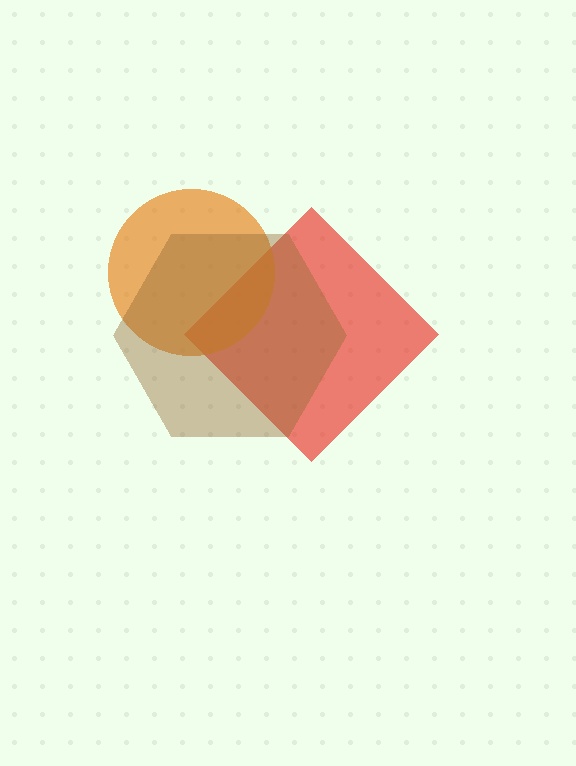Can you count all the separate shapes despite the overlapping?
Yes, there are 3 separate shapes.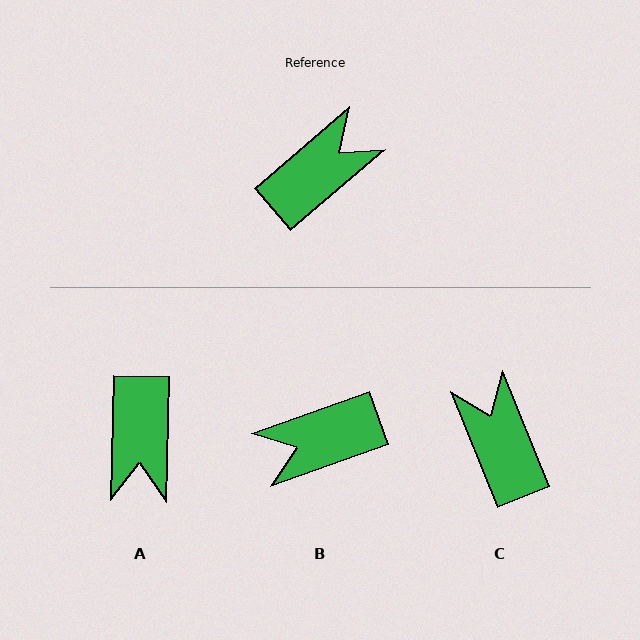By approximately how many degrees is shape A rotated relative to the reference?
Approximately 132 degrees clockwise.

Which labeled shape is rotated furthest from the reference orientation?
B, about 159 degrees away.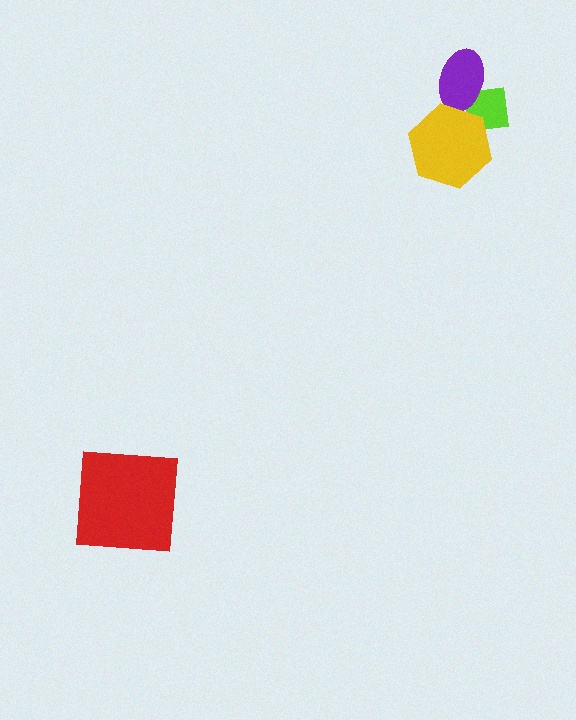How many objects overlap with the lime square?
2 objects overlap with the lime square.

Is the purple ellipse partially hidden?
Yes, it is partially covered by another shape.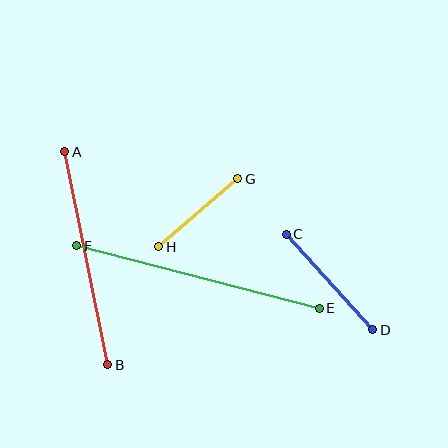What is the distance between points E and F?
The distance is approximately 250 pixels.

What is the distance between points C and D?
The distance is approximately 129 pixels.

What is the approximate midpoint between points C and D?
The midpoint is at approximately (329, 282) pixels.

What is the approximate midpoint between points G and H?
The midpoint is at approximately (198, 213) pixels.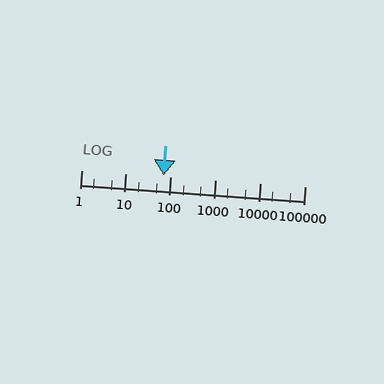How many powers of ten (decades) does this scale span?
The scale spans 5 decades, from 1 to 100000.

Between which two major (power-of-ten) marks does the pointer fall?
The pointer is between 10 and 100.